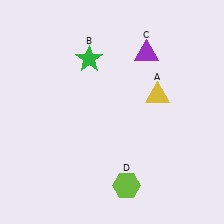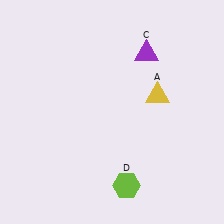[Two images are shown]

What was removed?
The green star (B) was removed in Image 2.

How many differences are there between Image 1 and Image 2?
There is 1 difference between the two images.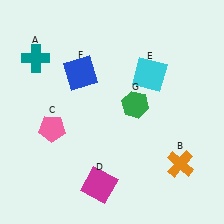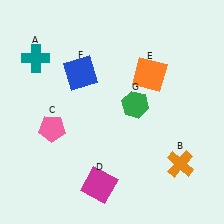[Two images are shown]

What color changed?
The square (E) changed from cyan in Image 1 to orange in Image 2.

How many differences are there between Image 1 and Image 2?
There is 1 difference between the two images.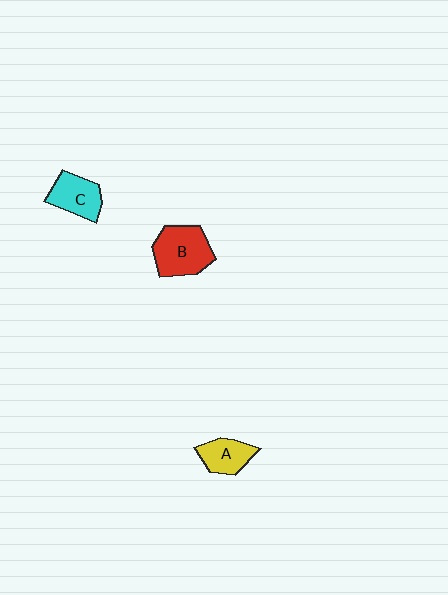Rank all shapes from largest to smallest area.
From largest to smallest: B (red), C (cyan), A (yellow).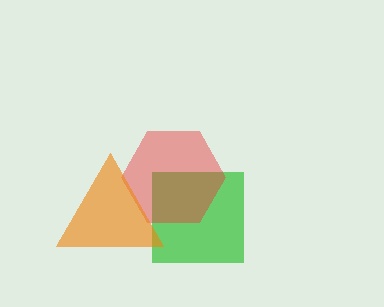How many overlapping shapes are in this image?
There are 3 overlapping shapes in the image.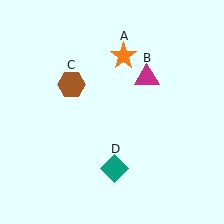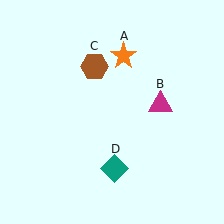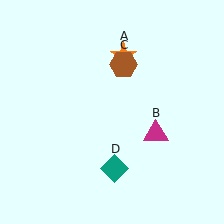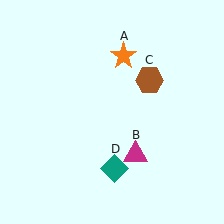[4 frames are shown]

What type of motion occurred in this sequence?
The magenta triangle (object B), brown hexagon (object C) rotated clockwise around the center of the scene.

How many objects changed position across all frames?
2 objects changed position: magenta triangle (object B), brown hexagon (object C).